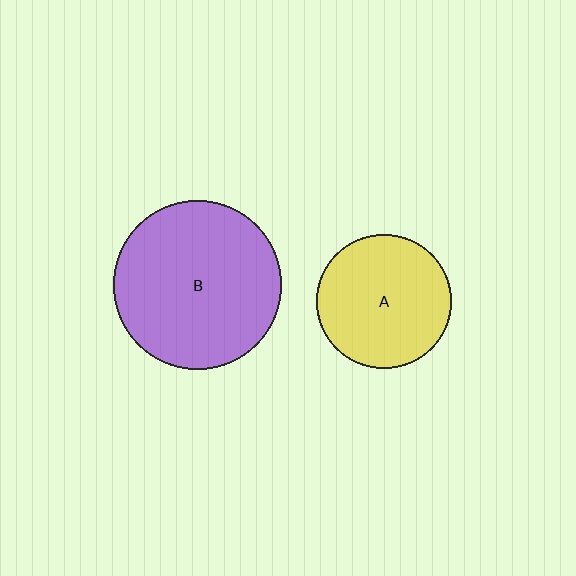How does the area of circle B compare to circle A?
Approximately 1.6 times.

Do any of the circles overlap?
No, none of the circles overlap.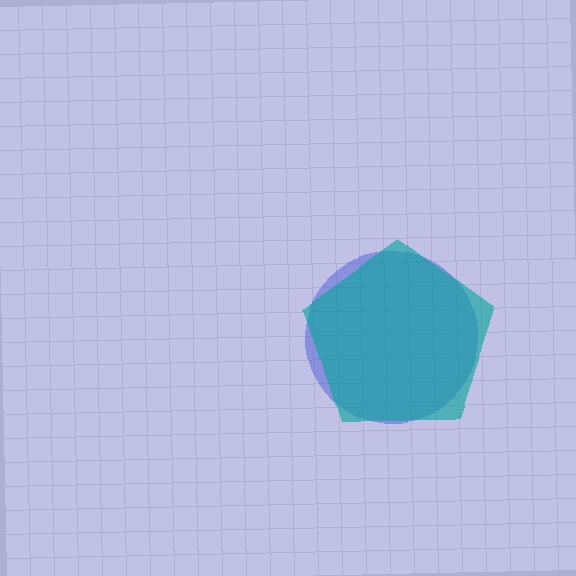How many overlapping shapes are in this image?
There are 2 overlapping shapes in the image.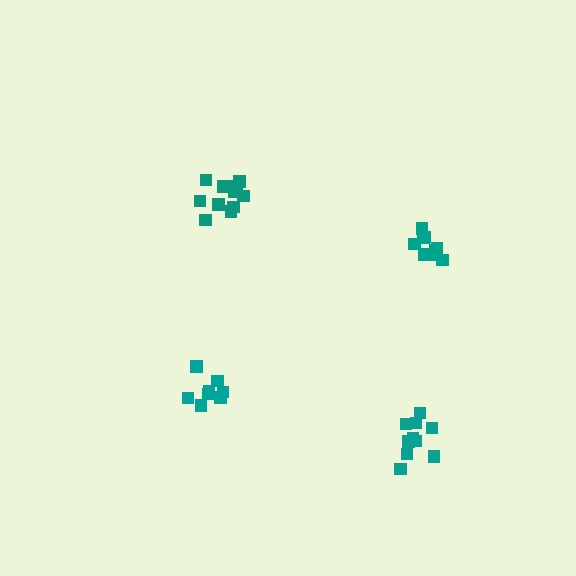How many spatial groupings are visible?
There are 4 spatial groupings.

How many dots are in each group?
Group 1: 12 dots, Group 2: 8 dots, Group 3: 9 dots, Group 4: 10 dots (39 total).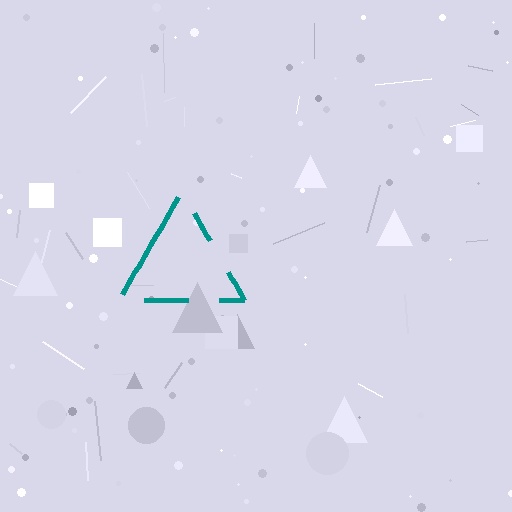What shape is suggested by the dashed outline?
The dashed outline suggests a triangle.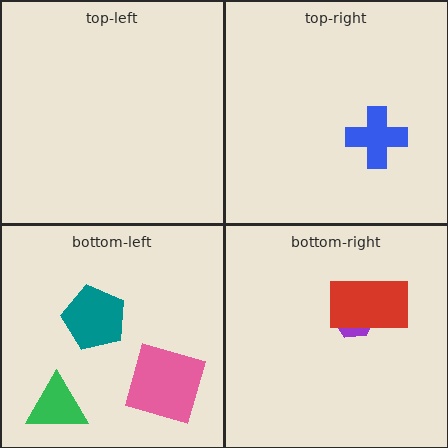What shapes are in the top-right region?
The blue cross.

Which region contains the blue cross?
The top-right region.